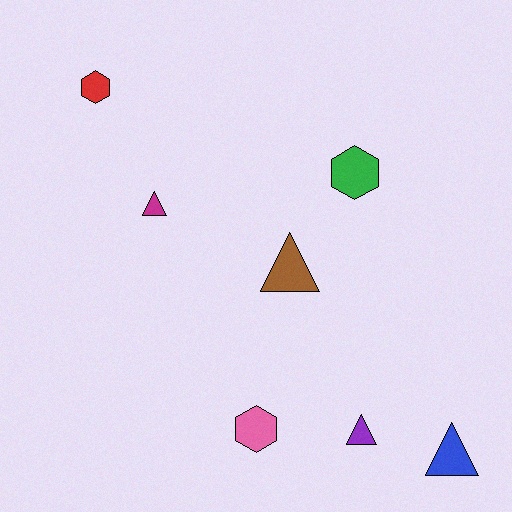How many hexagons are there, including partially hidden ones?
There are 3 hexagons.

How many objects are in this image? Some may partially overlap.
There are 7 objects.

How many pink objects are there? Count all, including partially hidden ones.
There is 1 pink object.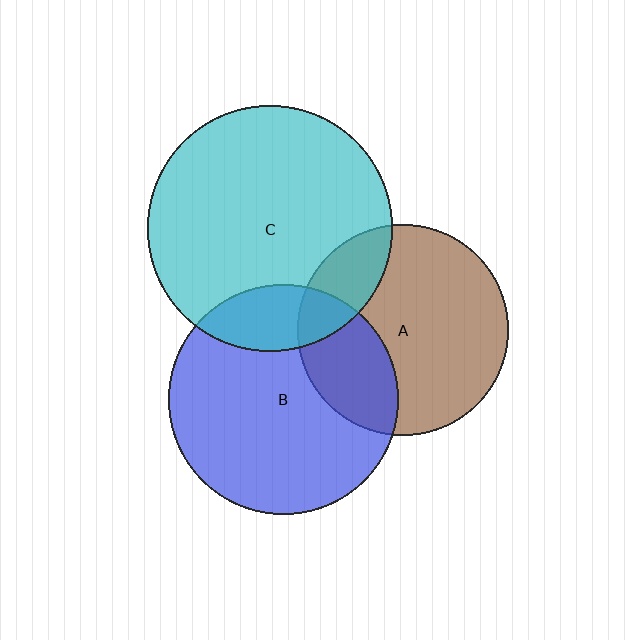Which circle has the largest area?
Circle C (cyan).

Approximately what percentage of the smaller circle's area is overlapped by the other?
Approximately 30%.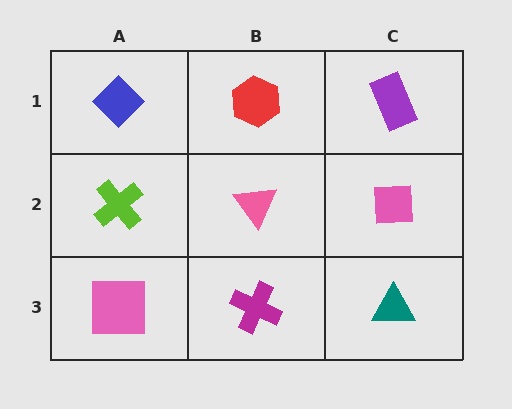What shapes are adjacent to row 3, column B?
A pink triangle (row 2, column B), a pink square (row 3, column A), a teal triangle (row 3, column C).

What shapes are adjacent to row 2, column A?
A blue diamond (row 1, column A), a pink square (row 3, column A), a pink triangle (row 2, column B).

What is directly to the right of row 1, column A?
A red hexagon.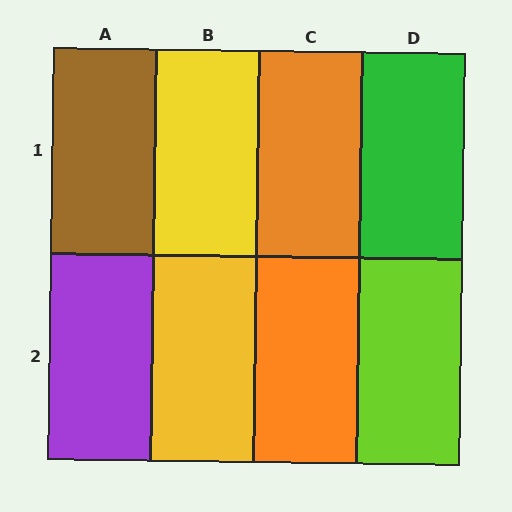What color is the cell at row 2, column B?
Yellow.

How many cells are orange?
2 cells are orange.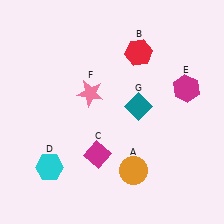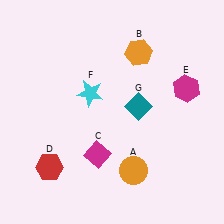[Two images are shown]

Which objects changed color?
B changed from red to orange. D changed from cyan to red. F changed from pink to cyan.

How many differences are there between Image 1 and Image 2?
There are 3 differences between the two images.